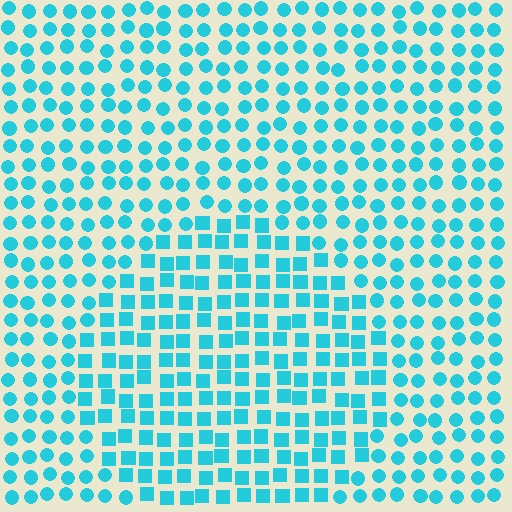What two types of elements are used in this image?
The image uses squares inside the circle region and circles outside it.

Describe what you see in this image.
The image is filled with small cyan elements arranged in a uniform grid. A circle-shaped region contains squares, while the surrounding area contains circles. The boundary is defined purely by the change in element shape.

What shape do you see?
I see a circle.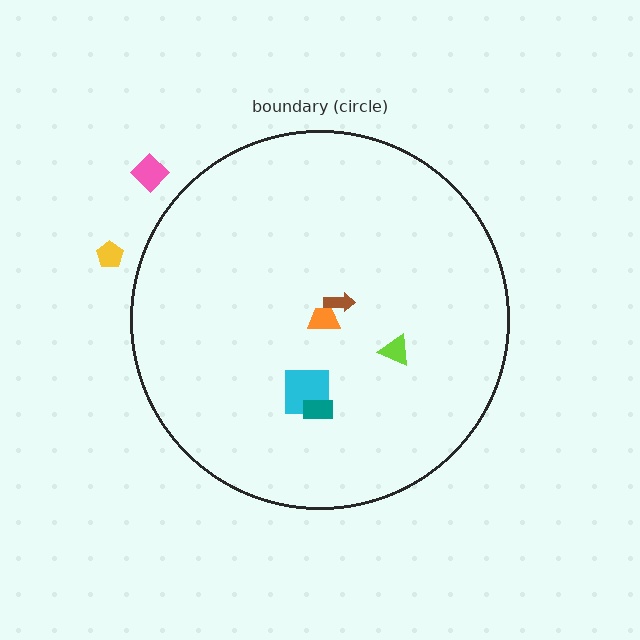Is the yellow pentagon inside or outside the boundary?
Outside.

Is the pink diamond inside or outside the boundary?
Outside.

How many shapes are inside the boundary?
5 inside, 2 outside.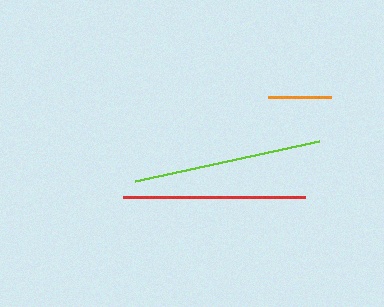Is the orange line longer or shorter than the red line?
The red line is longer than the orange line.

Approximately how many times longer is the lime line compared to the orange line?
The lime line is approximately 3.0 times the length of the orange line.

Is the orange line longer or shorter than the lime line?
The lime line is longer than the orange line.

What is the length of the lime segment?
The lime segment is approximately 188 pixels long.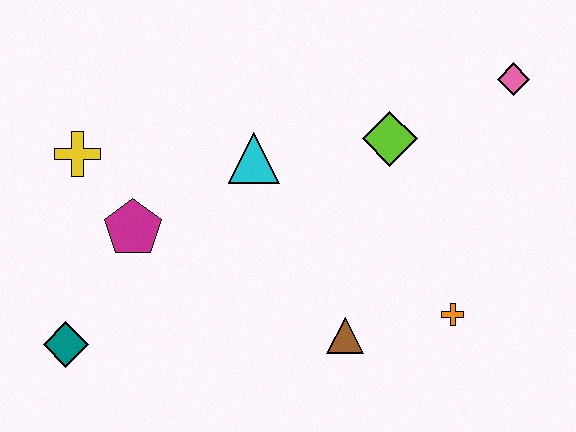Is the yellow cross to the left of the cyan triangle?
Yes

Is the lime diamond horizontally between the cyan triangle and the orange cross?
Yes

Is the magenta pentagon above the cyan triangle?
No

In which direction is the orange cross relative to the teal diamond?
The orange cross is to the right of the teal diamond.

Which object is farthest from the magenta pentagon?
The pink diamond is farthest from the magenta pentagon.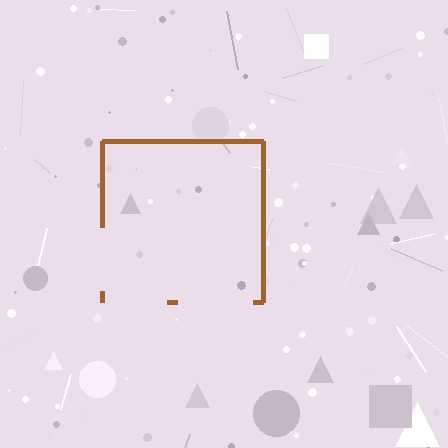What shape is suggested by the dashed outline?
The dashed outline suggests a square.